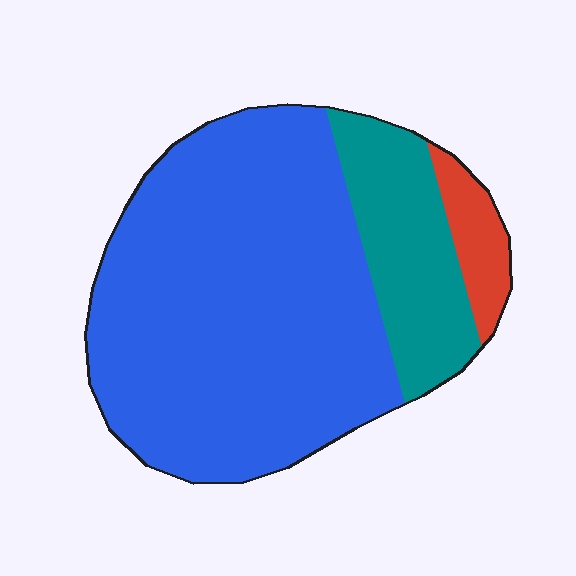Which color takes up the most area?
Blue, at roughly 75%.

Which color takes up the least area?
Red, at roughly 5%.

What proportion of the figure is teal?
Teal takes up about one fifth (1/5) of the figure.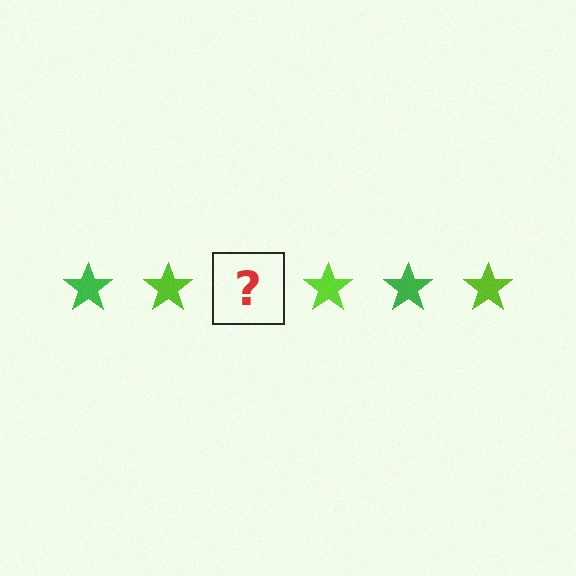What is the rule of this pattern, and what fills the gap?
The rule is that the pattern cycles through green, lime stars. The gap should be filled with a green star.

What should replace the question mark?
The question mark should be replaced with a green star.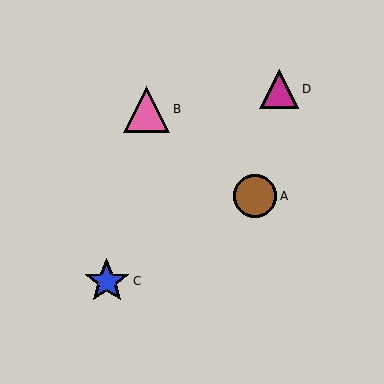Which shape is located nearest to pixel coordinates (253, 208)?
The brown circle (labeled A) at (255, 196) is nearest to that location.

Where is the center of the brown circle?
The center of the brown circle is at (255, 196).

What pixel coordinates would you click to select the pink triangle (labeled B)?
Click at (147, 109) to select the pink triangle B.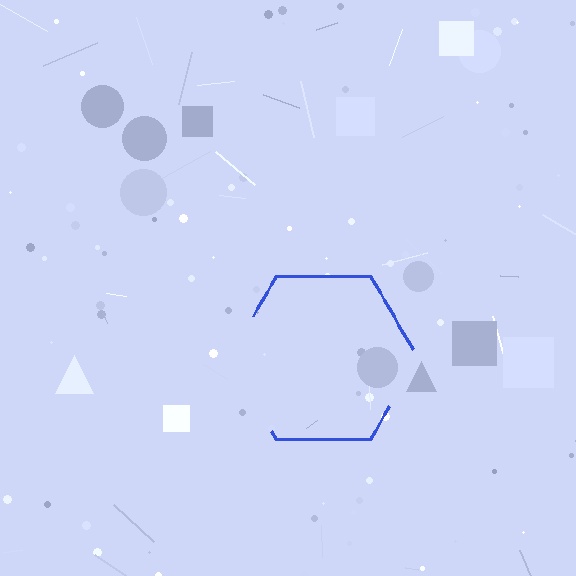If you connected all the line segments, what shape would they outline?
They would outline a hexagon.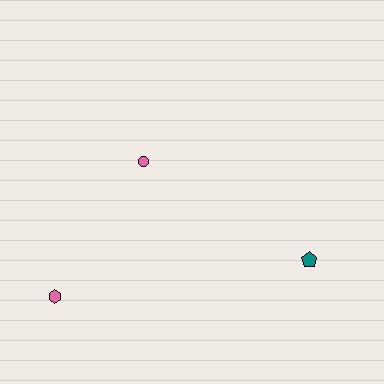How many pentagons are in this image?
There is 1 pentagon.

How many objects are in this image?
There are 3 objects.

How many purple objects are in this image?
There are no purple objects.